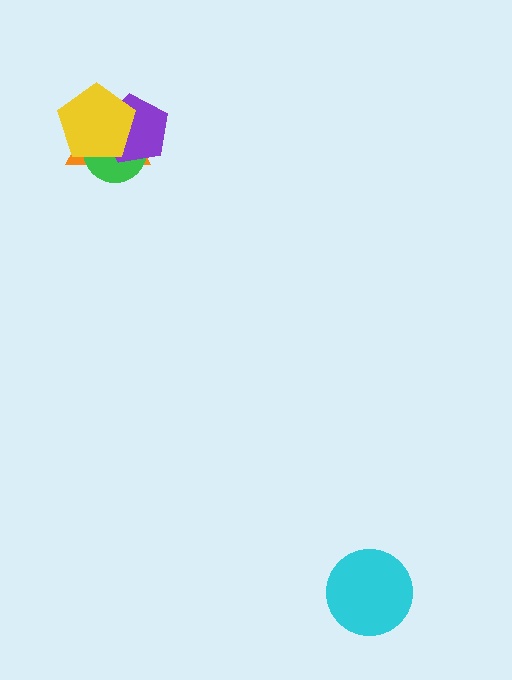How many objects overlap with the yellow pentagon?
3 objects overlap with the yellow pentagon.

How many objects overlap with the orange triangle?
3 objects overlap with the orange triangle.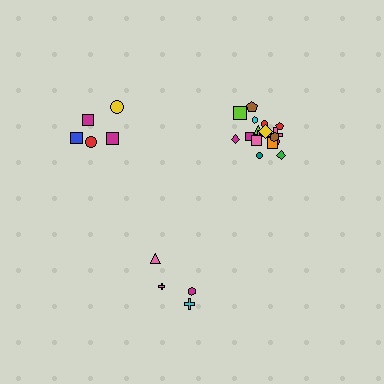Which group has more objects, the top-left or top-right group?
The top-right group.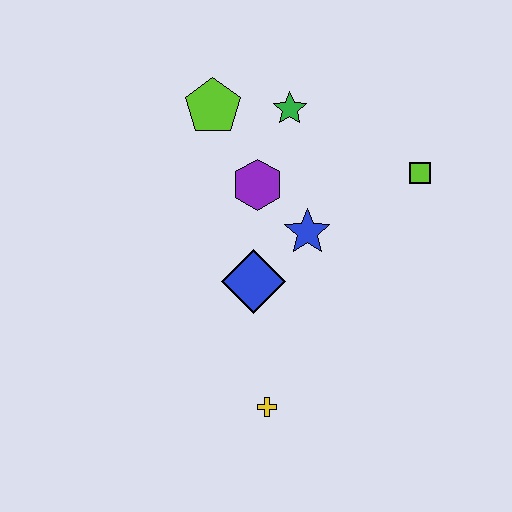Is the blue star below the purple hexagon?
Yes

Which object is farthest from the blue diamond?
The lime square is farthest from the blue diamond.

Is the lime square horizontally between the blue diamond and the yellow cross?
No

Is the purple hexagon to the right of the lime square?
No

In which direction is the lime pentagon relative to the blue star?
The lime pentagon is above the blue star.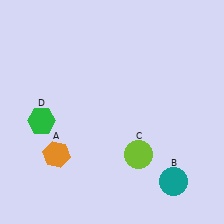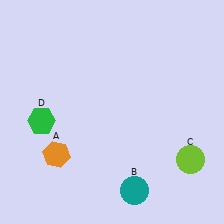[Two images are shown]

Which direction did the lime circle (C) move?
The lime circle (C) moved right.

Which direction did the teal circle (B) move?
The teal circle (B) moved left.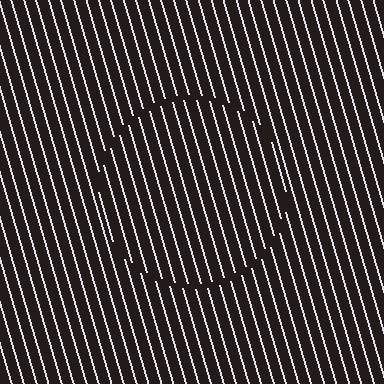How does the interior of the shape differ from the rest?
The interior of the shape contains the same grating, shifted by half a period — the contour is defined by the phase discontinuity where line-ends from the inner and outer gratings abut.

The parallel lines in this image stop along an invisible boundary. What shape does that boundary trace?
An illusory circle. The interior of the shape contains the same grating, shifted by half a period — the contour is defined by the phase discontinuity where line-ends from the inner and outer gratings abut.